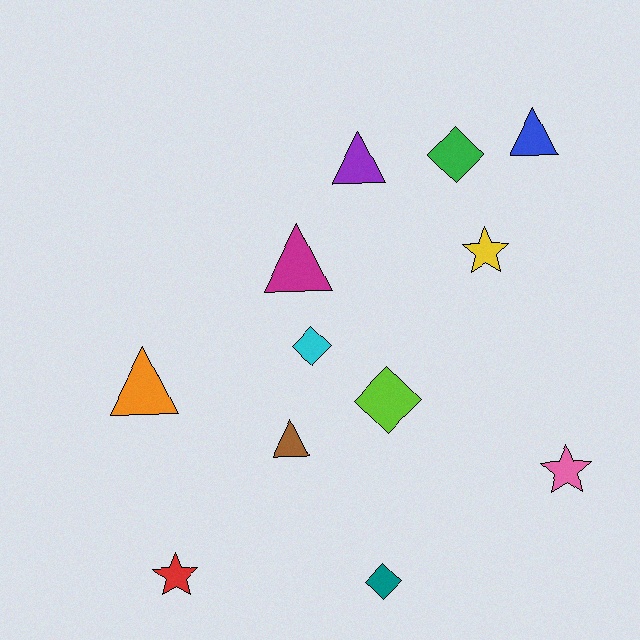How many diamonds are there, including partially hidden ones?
There are 4 diamonds.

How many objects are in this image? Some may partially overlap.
There are 12 objects.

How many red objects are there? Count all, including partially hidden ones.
There is 1 red object.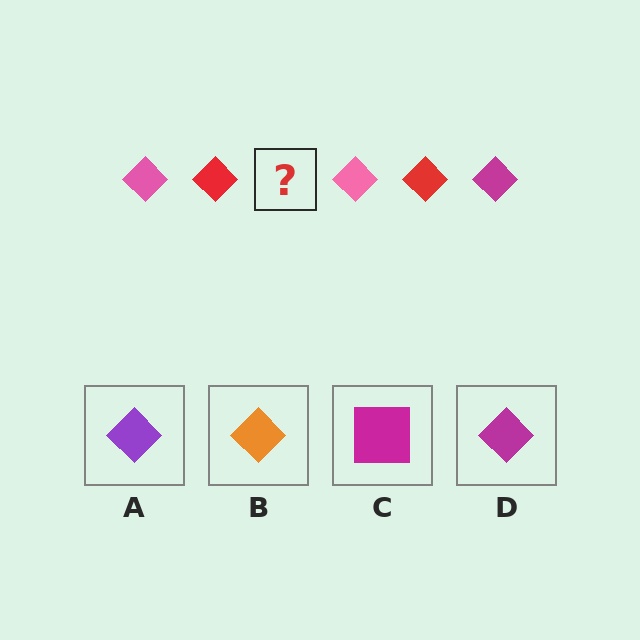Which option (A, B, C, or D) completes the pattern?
D.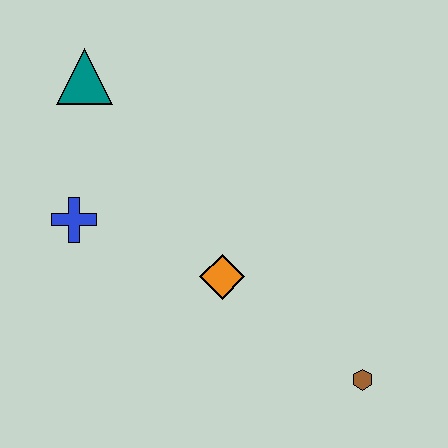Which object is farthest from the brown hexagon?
The teal triangle is farthest from the brown hexagon.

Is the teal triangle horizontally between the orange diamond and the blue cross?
Yes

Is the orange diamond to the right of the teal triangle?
Yes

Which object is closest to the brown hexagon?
The orange diamond is closest to the brown hexagon.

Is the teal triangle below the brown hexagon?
No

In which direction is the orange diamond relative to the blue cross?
The orange diamond is to the right of the blue cross.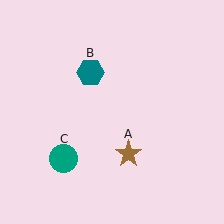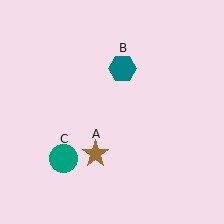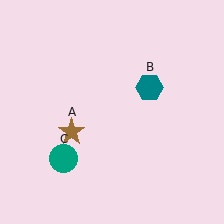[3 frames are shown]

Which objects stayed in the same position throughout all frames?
Teal circle (object C) remained stationary.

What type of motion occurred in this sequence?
The brown star (object A), teal hexagon (object B) rotated clockwise around the center of the scene.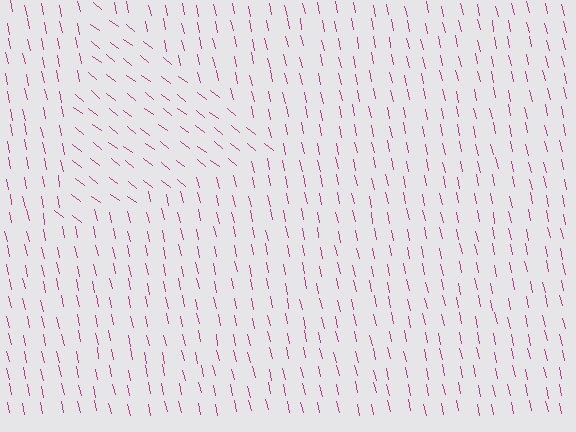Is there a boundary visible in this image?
Yes, there is a texture boundary formed by a change in line orientation.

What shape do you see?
I see a triangle.